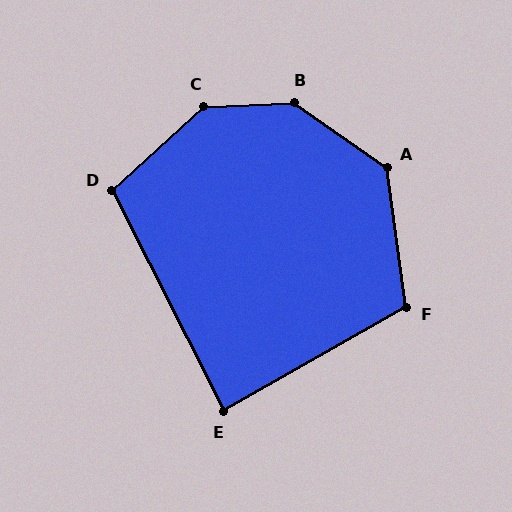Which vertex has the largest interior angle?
B, at approximately 142 degrees.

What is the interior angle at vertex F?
Approximately 112 degrees (obtuse).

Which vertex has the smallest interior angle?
E, at approximately 87 degrees.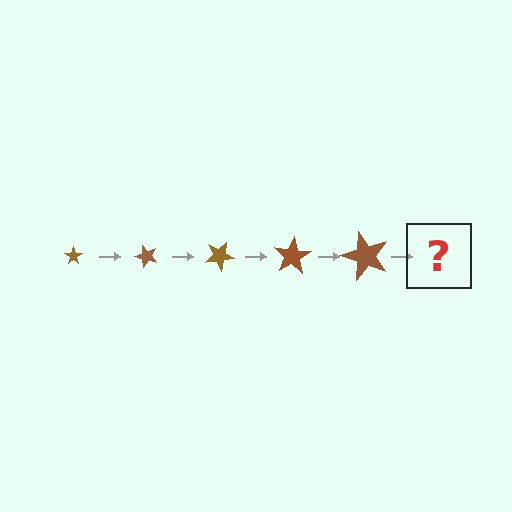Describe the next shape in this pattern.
It should be a star, larger than the previous one and rotated 250 degrees from the start.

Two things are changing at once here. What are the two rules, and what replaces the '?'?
The two rules are that the star grows larger each step and it rotates 50 degrees each step. The '?' should be a star, larger than the previous one and rotated 250 degrees from the start.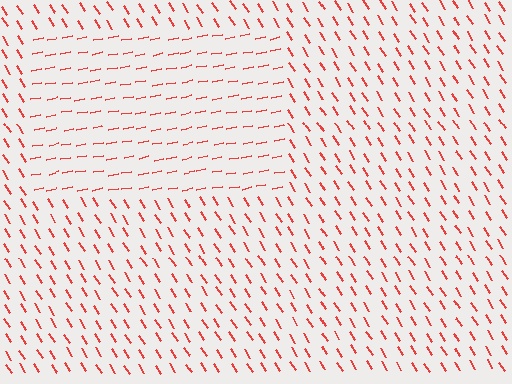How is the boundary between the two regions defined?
The boundary is defined purely by a change in line orientation (approximately 68 degrees difference). All lines are the same color and thickness.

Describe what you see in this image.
The image is filled with small red line segments. A rectangle region in the image has lines oriented differently from the surrounding lines, creating a visible texture boundary.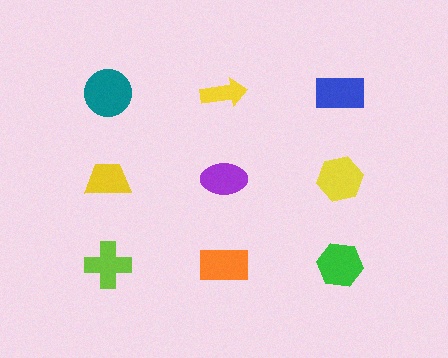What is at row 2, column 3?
A yellow hexagon.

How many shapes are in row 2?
3 shapes.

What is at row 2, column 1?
A yellow trapezoid.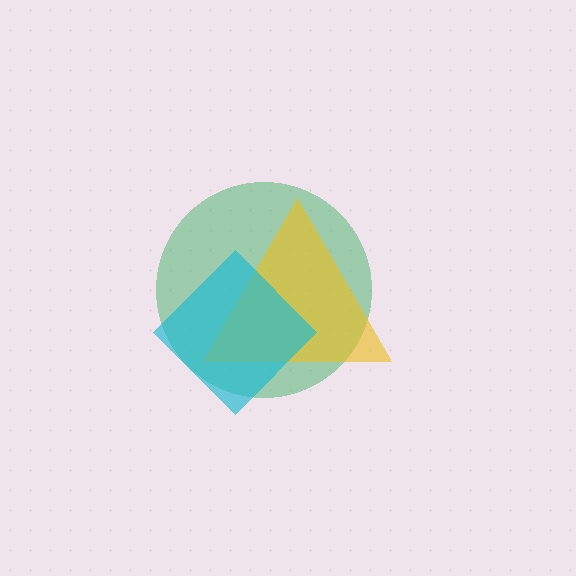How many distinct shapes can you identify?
There are 3 distinct shapes: a green circle, a yellow triangle, a cyan diamond.